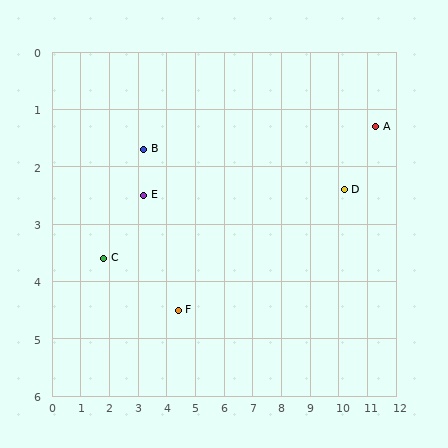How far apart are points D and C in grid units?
Points D and C are about 8.5 grid units apart.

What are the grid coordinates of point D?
Point D is at approximately (10.2, 2.4).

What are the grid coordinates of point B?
Point B is at approximately (3.2, 1.7).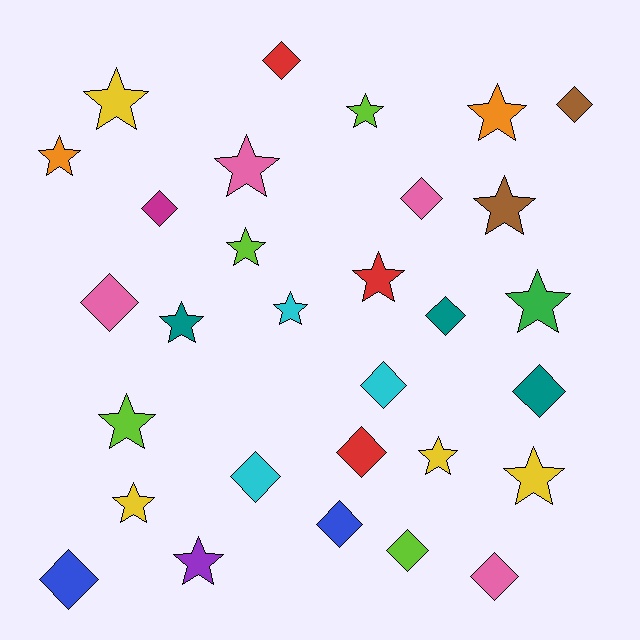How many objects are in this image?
There are 30 objects.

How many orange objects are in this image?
There are 2 orange objects.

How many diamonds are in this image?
There are 14 diamonds.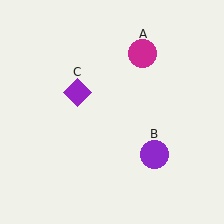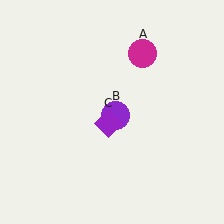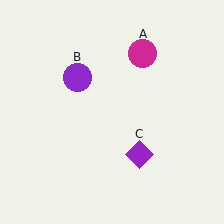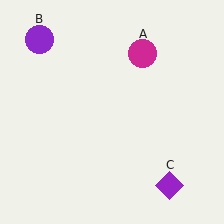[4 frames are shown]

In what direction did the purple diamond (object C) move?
The purple diamond (object C) moved down and to the right.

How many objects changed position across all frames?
2 objects changed position: purple circle (object B), purple diamond (object C).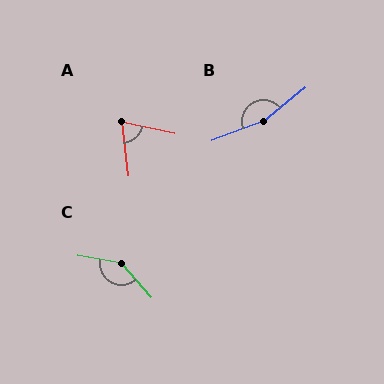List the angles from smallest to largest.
A (72°), C (142°), B (162°).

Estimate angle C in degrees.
Approximately 142 degrees.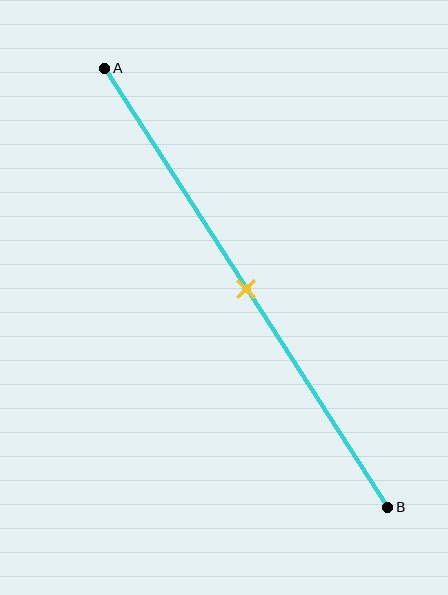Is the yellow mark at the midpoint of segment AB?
Yes, the mark is approximately at the midpoint.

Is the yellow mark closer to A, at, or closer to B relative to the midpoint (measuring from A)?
The yellow mark is approximately at the midpoint of segment AB.